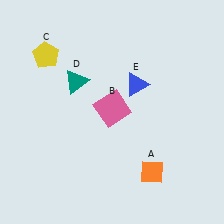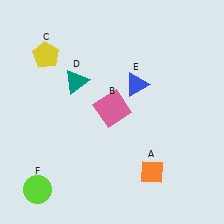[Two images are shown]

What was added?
A lime circle (F) was added in Image 2.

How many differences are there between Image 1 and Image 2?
There is 1 difference between the two images.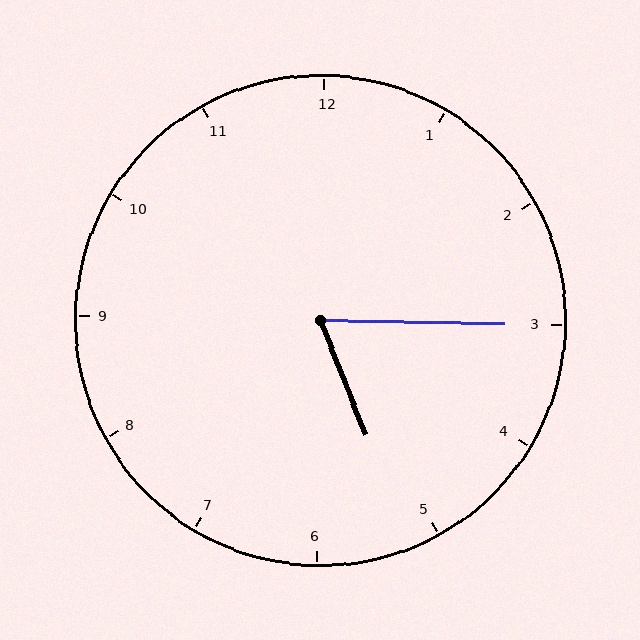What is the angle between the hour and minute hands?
Approximately 68 degrees.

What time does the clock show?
5:15.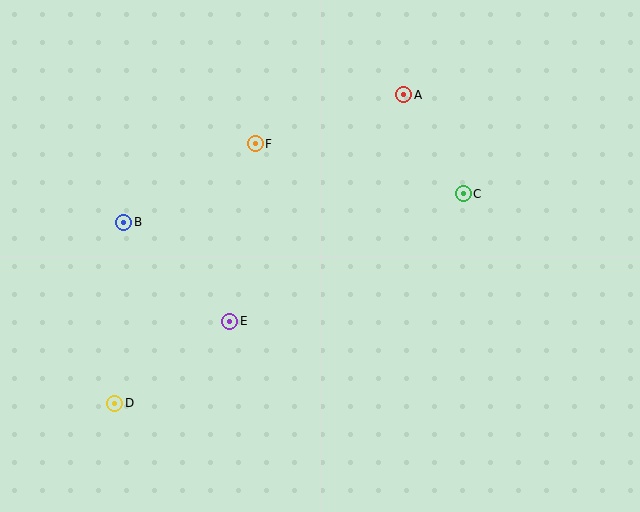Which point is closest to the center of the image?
Point E at (230, 321) is closest to the center.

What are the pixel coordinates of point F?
Point F is at (255, 144).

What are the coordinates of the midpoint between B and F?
The midpoint between B and F is at (189, 183).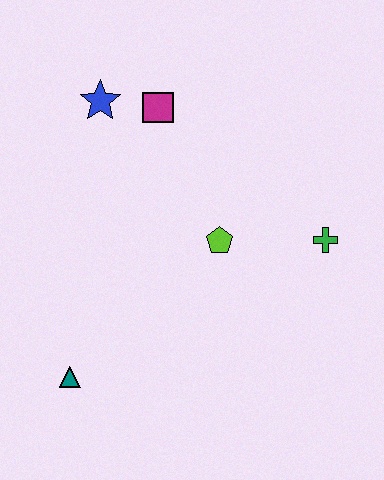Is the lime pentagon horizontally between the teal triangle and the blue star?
No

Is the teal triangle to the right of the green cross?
No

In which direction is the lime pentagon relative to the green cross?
The lime pentagon is to the left of the green cross.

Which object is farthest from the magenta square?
The teal triangle is farthest from the magenta square.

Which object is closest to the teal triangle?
The lime pentagon is closest to the teal triangle.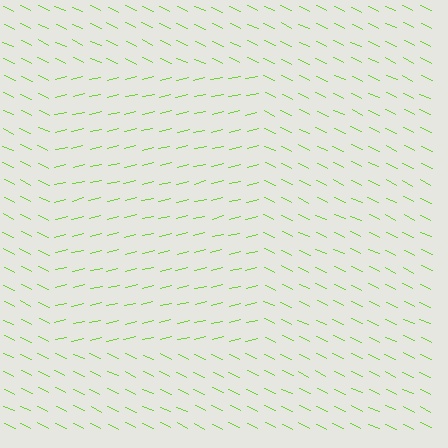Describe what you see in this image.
The image is filled with small lime line segments. A rectangle region in the image has lines oriented differently from the surrounding lines, creating a visible texture boundary.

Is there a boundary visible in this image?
Yes, there is a texture boundary formed by a change in line orientation.